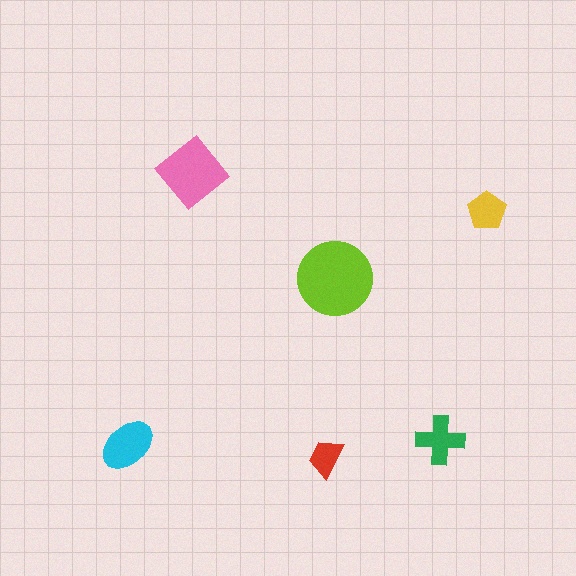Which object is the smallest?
The red trapezoid.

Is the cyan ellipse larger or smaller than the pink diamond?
Smaller.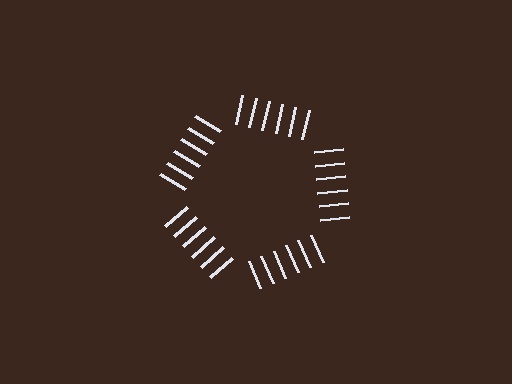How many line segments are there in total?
30 — 6 along each of the 5 edges.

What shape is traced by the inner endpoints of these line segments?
An illusory pentagon — the line segments terminate on its edges but no continuous stroke is drawn.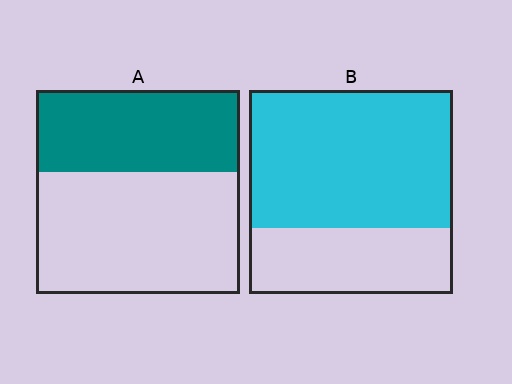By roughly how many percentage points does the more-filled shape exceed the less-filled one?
By roughly 25 percentage points (B over A).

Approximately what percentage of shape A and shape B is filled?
A is approximately 40% and B is approximately 70%.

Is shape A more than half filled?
No.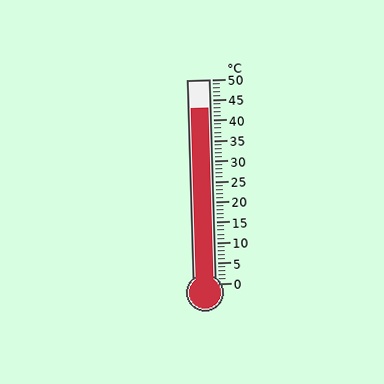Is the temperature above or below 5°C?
The temperature is above 5°C.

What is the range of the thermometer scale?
The thermometer scale ranges from 0°C to 50°C.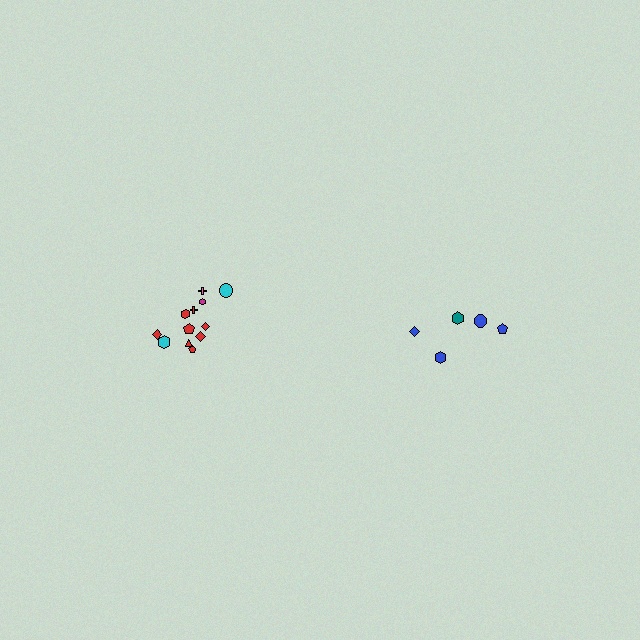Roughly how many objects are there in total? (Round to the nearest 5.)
Roughly 15 objects in total.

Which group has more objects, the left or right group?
The left group.